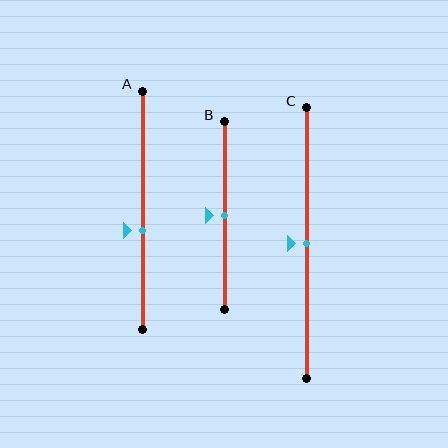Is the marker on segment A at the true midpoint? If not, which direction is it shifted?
No, the marker on segment A is shifted downward by about 8% of the segment length.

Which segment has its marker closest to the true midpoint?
Segment B has its marker closest to the true midpoint.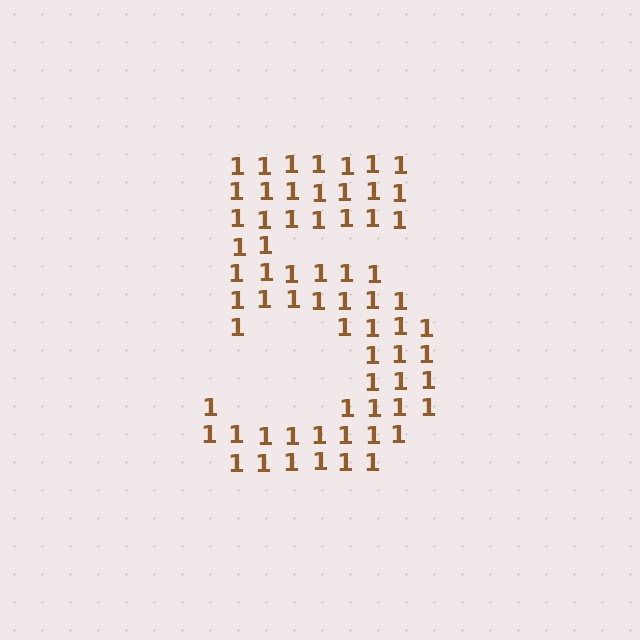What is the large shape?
The large shape is the digit 5.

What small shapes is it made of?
It is made of small digit 1's.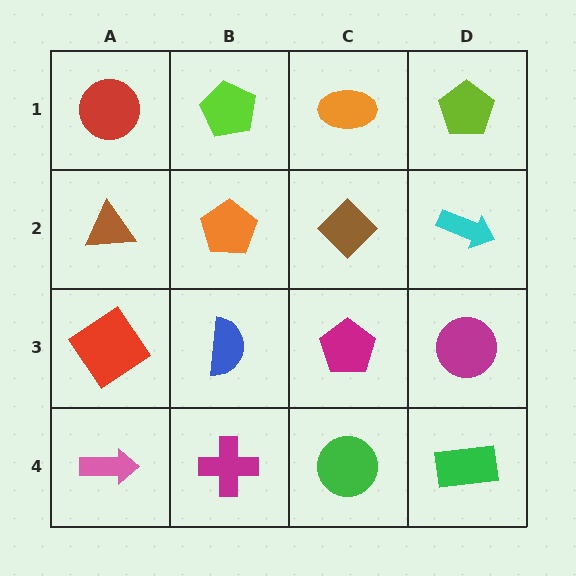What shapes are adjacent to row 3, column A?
A brown triangle (row 2, column A), a pink arrow (row 4, column A), a blue semicircle (row 3, column B).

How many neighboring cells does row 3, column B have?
4.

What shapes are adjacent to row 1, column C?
A brown diamond (row 2, column C), a lime pentagon (row 1, column B), a lime pentagon (row 1, column D).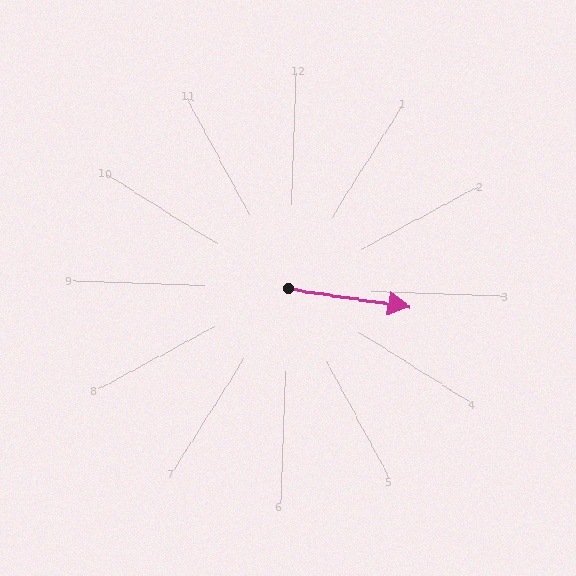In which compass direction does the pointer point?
East.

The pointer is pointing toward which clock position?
Roughly 3 o'clock.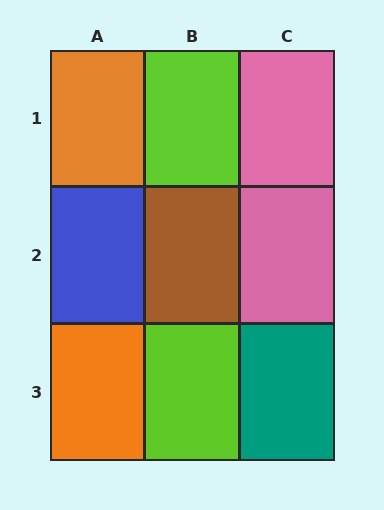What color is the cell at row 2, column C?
Pink.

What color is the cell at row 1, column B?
Lime.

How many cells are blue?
1 cell is blue.